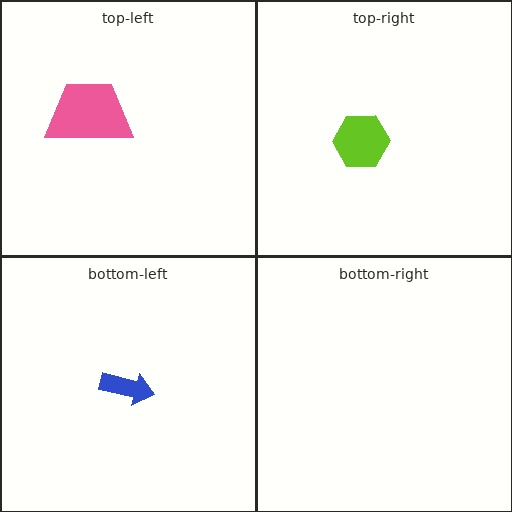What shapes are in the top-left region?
The pink trapezoid.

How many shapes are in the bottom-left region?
1.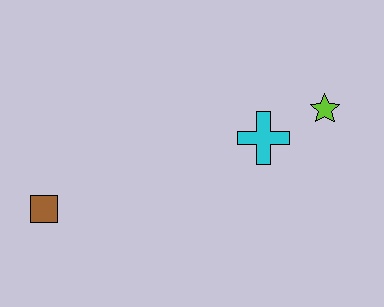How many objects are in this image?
There are 3 objects.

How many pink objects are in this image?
There are no pink objects.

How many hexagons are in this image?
There are no hexagons.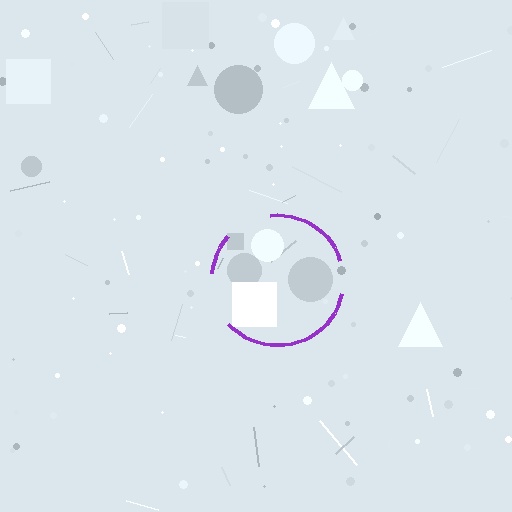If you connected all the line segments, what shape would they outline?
They would outline a circle.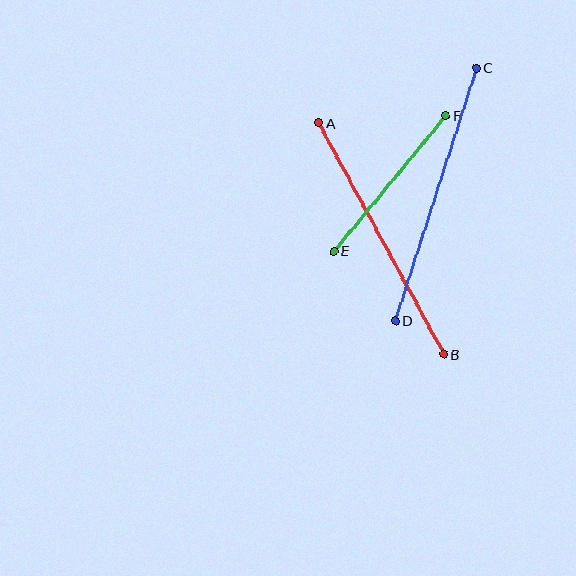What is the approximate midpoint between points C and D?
The midpoint is at approximately (436, 194) pixels.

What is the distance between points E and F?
The distance is approximately 176 pixels.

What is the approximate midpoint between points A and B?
The midpoint is at approximately (381, 239) pixels.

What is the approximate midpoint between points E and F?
The midpoint is at approximately (390, 184) pixels.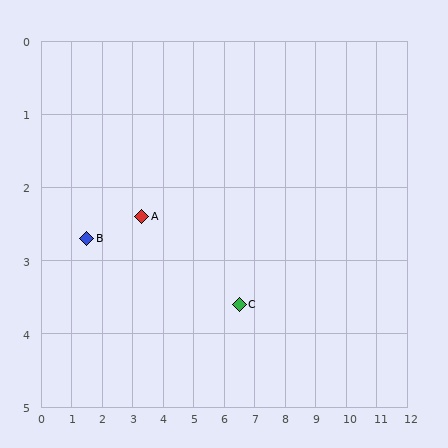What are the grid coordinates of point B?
Point B is at approximately (1.5, 2.7).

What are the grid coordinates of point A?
Point A is at approximately (3.3, 2.4).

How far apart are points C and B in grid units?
Points C and B are about 5.1 grid units apart.